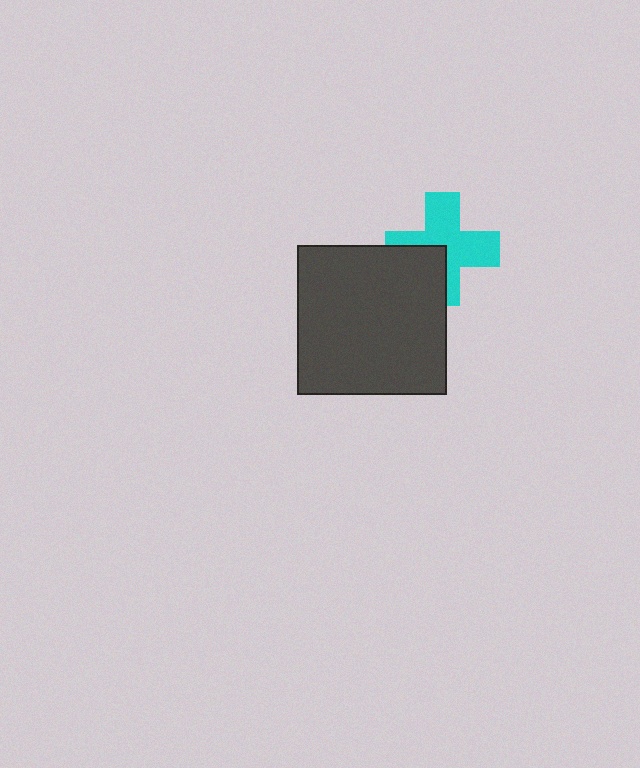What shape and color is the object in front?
The object in front is a dark gray square.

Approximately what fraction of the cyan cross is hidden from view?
Roughly 33% of the cyan cross is hidden behind the dark gray square.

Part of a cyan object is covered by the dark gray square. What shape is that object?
It is a cross.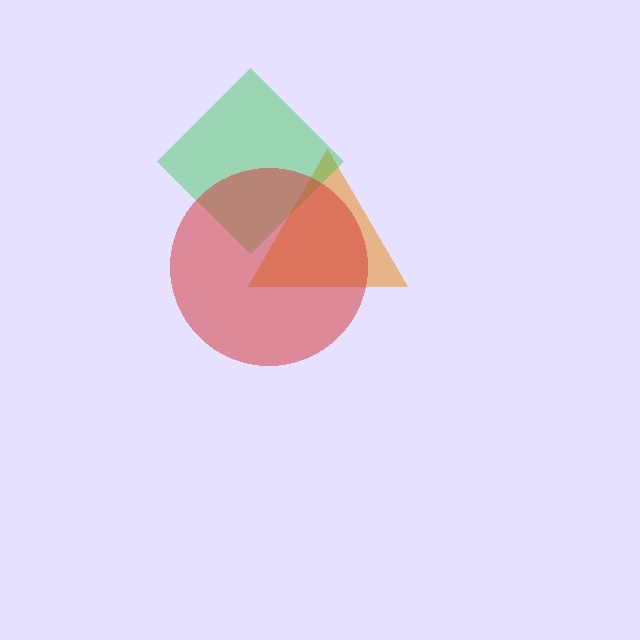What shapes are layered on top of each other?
The layered shapes are: an orange triangle, a green diamond, a red circle.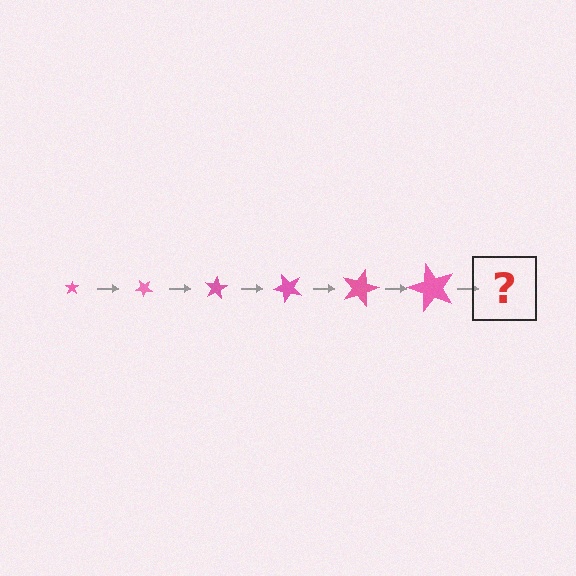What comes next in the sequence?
The next element should be a star, larger than the previous one and rotated 240 degrees from the start.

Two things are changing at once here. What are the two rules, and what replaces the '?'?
The two rules are that the star grows larger each step and it rotates 40 degrees each step. The '?' should be a star, larger than the previous one and rotated 240 degrees from the start.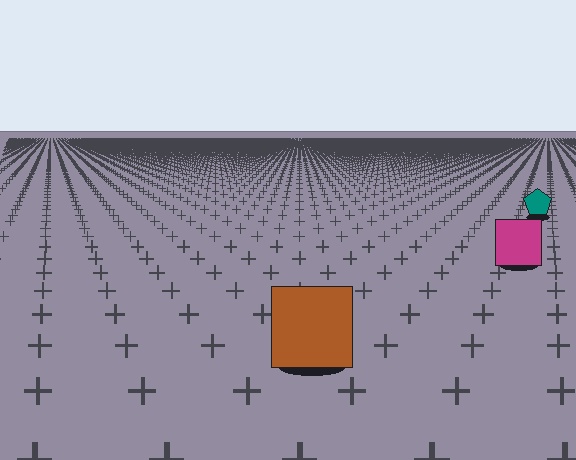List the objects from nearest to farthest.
From nearest to farthest: the brown square, the magenta square, the teal pentagon.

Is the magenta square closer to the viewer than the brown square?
No. The brown square is closer — you can tell from the texture gradient: the ground texture is coarser near it.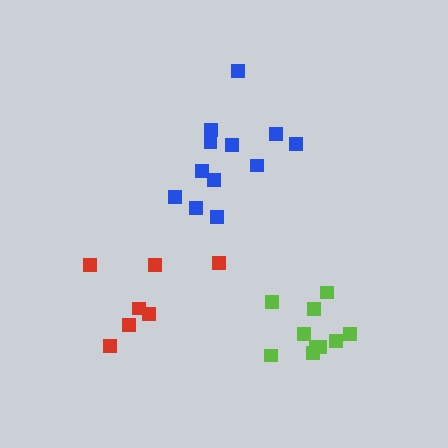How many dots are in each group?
Group 1: 10 dots, Group 2: 12 dots, Group 3: 7 dots (29 total).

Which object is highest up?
The blue cluster is topmost.